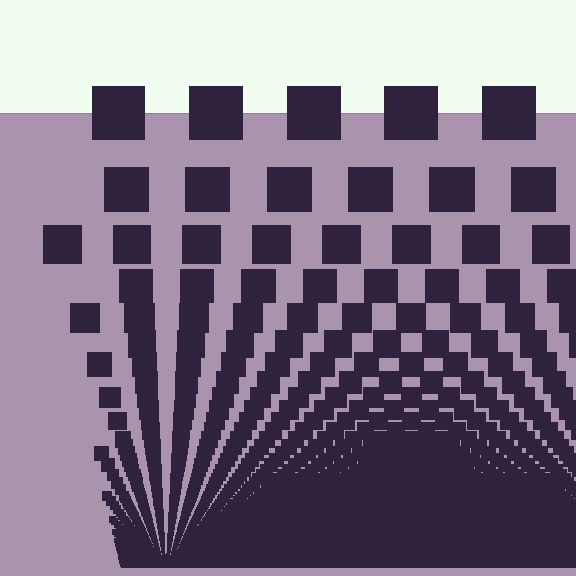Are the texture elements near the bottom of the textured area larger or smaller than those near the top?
Smaller. The gradient is inverted — elements near the bottom are smaller and denser.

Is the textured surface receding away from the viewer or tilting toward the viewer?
The surface appears to tilt toward the viewer. Texture elements get larger and sparser toward the top.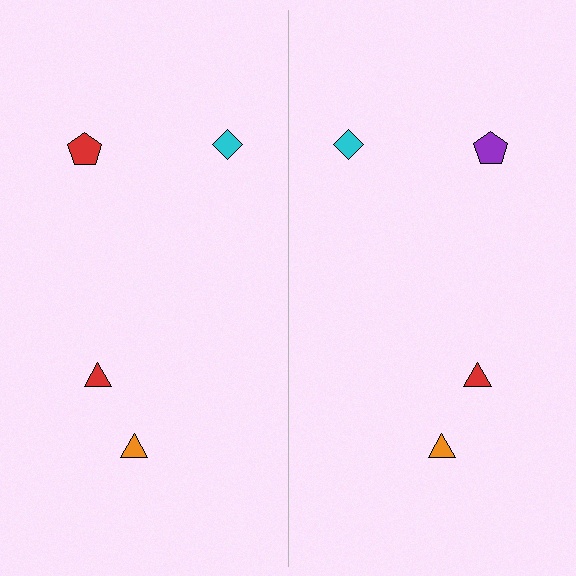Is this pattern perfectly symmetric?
No, the pattern is not perfectly symmetric. The purple pentagon on the right side breaks the symmetry — its mirror counterpart is red.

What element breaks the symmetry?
The purple pentagon on the right side breaks the symmetry — its mirror counterpart is red.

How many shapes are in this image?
There are 8 shapes in this image.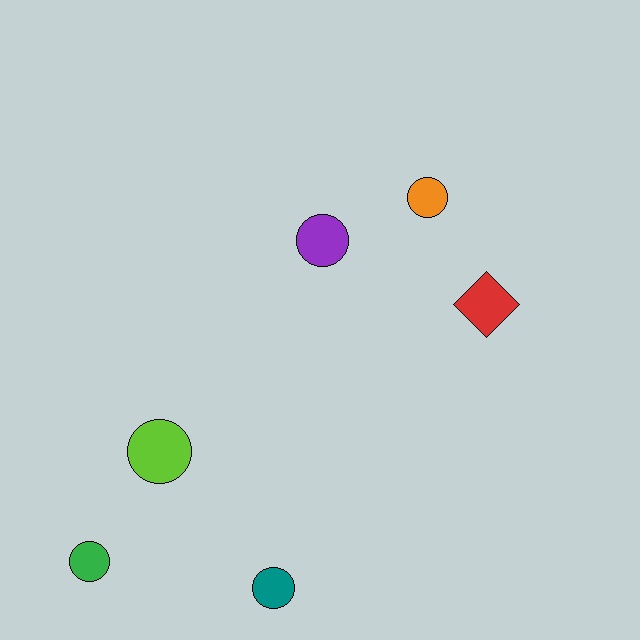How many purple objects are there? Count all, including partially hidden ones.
There is 1 purple object.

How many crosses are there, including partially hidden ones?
There are no crosses.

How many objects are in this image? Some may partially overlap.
There are 6 objects.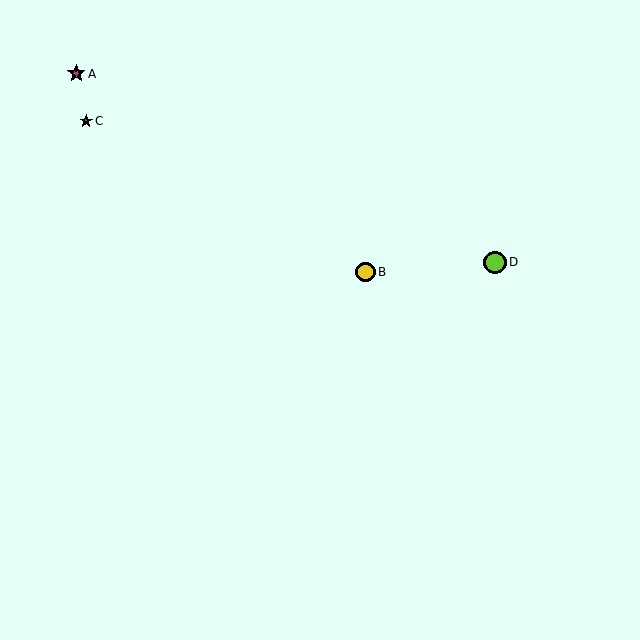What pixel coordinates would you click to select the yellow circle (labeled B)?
Click at (365, 272) to select the yellow circle B.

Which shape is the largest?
The lime circle (labeled D) is the largest.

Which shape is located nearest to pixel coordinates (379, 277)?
The yellow circle (labeled B) at (365, 272) is nearest to that location.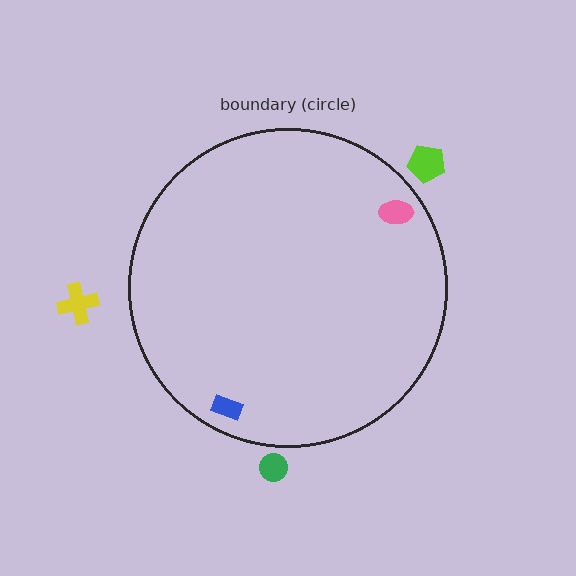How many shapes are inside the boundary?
2 inside, 3 outside.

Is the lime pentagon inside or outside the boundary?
Outside.